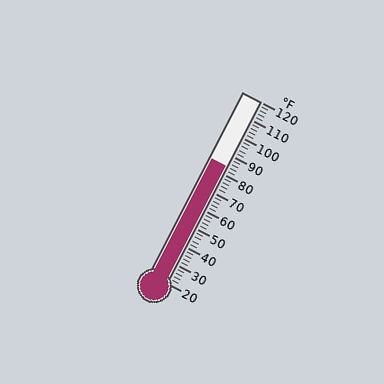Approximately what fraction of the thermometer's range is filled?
The thermometer is filled to approximately 65% of its range.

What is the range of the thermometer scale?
The thermometer scale ranges from 20°F to 120°F.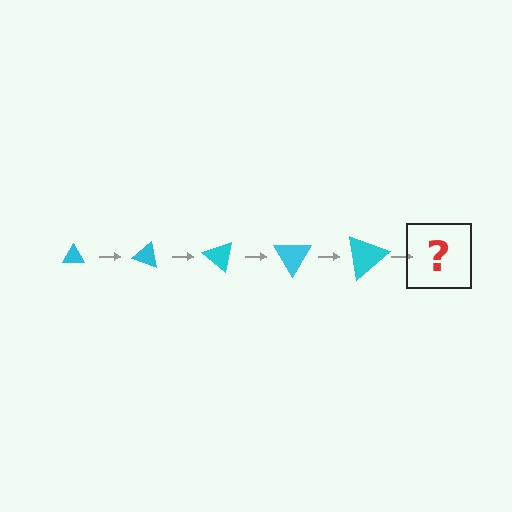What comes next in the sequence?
The next element should be a triangle, larger than the previous one and rotated 100 degrees from the start.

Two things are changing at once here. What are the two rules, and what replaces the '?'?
The two rules are that the triangle grows larger each step and it rotates 20 degrees each step. The '?' should be a triangle, larger than the previous one and rotated 100 degrees from the start.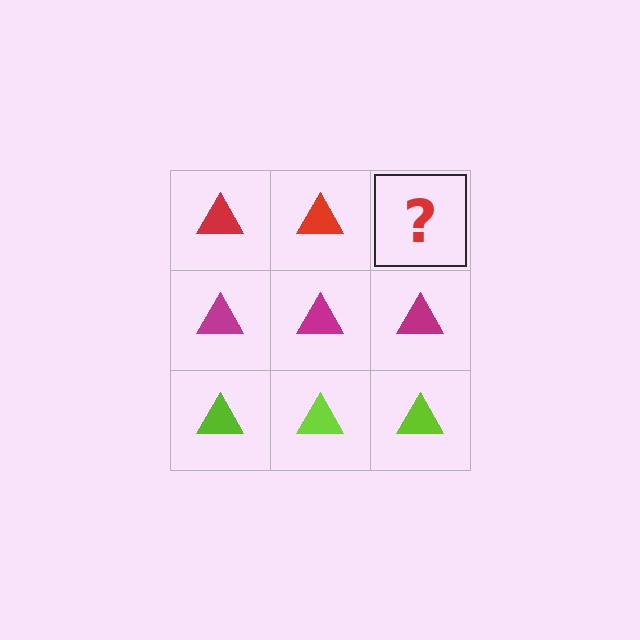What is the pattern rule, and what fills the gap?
The rule is that each row has a consistent color. The gap should be filled with a red triangle.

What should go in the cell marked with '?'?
The missing cell should contain a red triangle.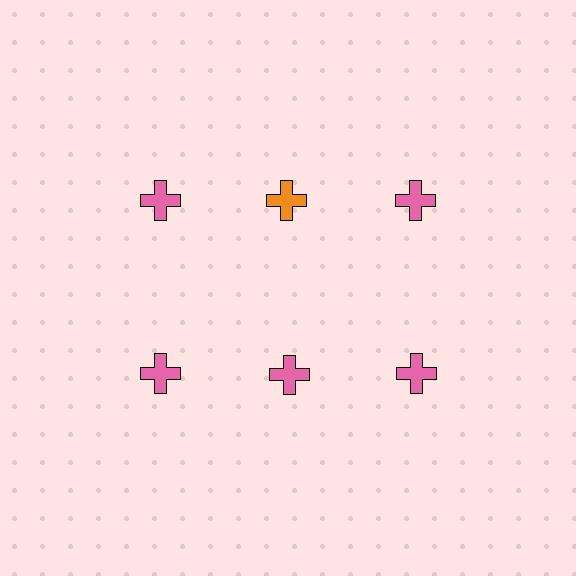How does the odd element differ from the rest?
It has a different color: orange instead of pink.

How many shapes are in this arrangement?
There are 6 shapes arranged in a grid pattern.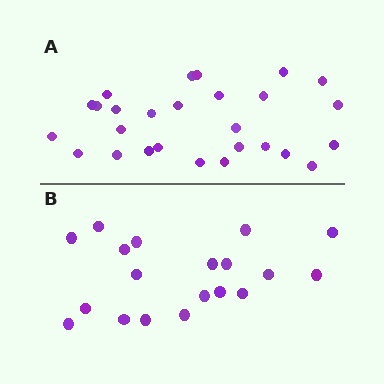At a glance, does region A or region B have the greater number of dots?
Region A (the top region) has more dots.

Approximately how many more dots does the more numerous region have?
Region A has roughly 8 or so more dots than region B.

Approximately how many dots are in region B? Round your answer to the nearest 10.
About 20 dots. (The exact count is 19, which rounds to 20.)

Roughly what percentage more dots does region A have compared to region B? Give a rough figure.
About 40% more.